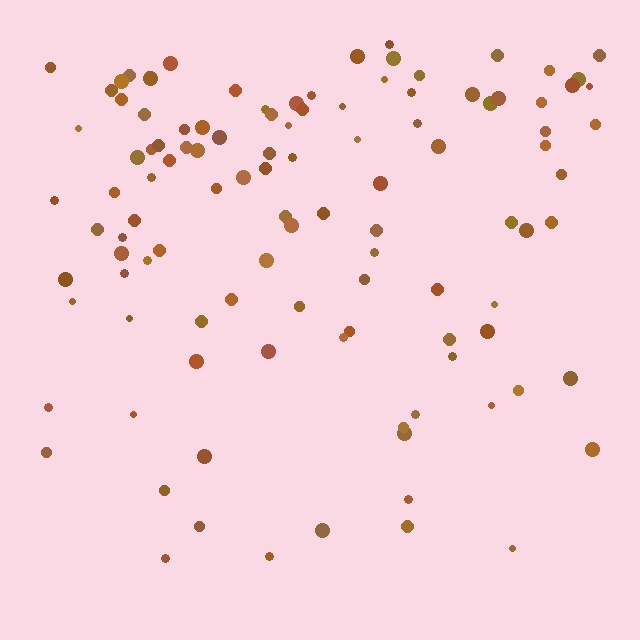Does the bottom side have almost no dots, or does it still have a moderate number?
Still a moderate number, just noticeably fewer than the top.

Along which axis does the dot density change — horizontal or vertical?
Vertical.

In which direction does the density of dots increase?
From bottom to top, with the top side densest.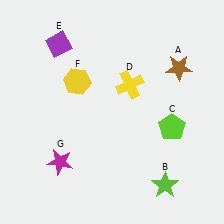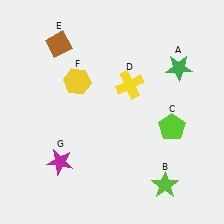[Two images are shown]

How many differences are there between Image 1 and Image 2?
There are 2 differences between the two images.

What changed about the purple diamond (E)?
In Image 1, E is purple. In Image 2, it changed to brown.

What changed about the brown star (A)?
In Image 1, A is brown. In Image 2, it changed to green.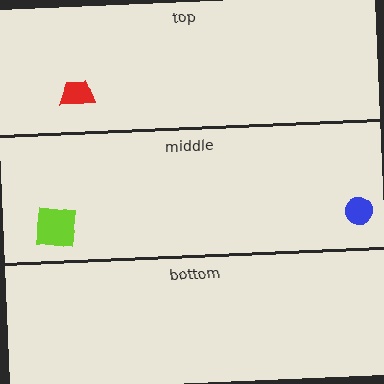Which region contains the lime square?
The middle region.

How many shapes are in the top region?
1.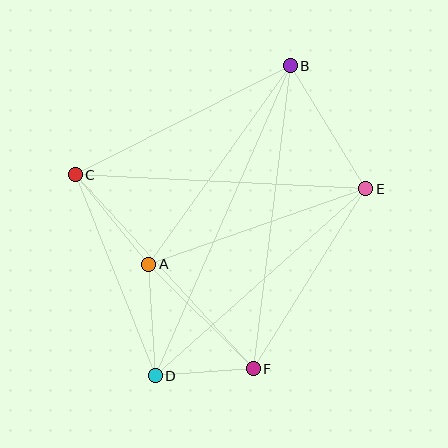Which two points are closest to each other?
Points D and F are closest to each other.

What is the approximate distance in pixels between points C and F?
The distance between C and F is approximately 263 pixels.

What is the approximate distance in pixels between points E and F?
The distance between E and F is approximately 212 pixels.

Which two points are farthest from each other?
Points B and D are farthest from each other.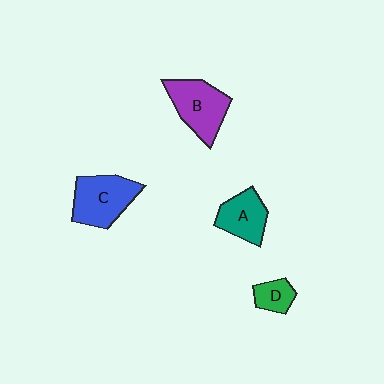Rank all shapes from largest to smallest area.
From largest to smallest: C (blue), B (purple), A (teal), D (green).